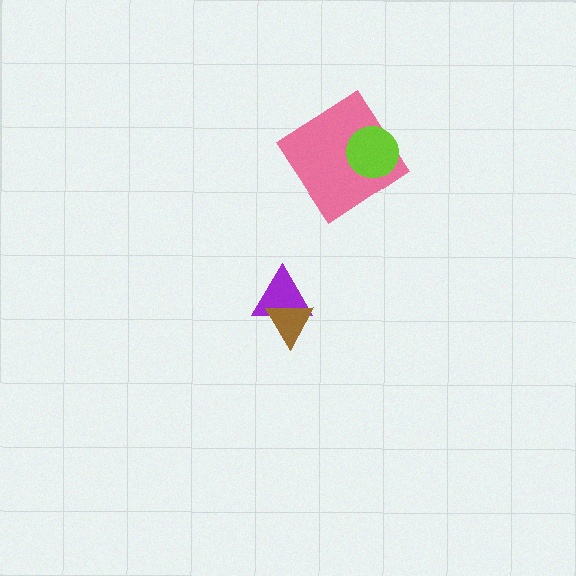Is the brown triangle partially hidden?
No, no other shape covers it.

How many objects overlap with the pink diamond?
1 object overlaps with the pink diamond.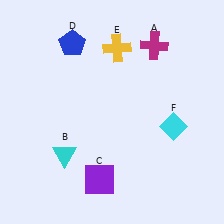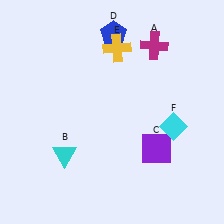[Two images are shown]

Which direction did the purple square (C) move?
The purple square (C) moved right.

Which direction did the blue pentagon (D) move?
The blue pentagon (D) moved right.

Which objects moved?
The objects that moved are: the purple square (C), the blue pentagon (D).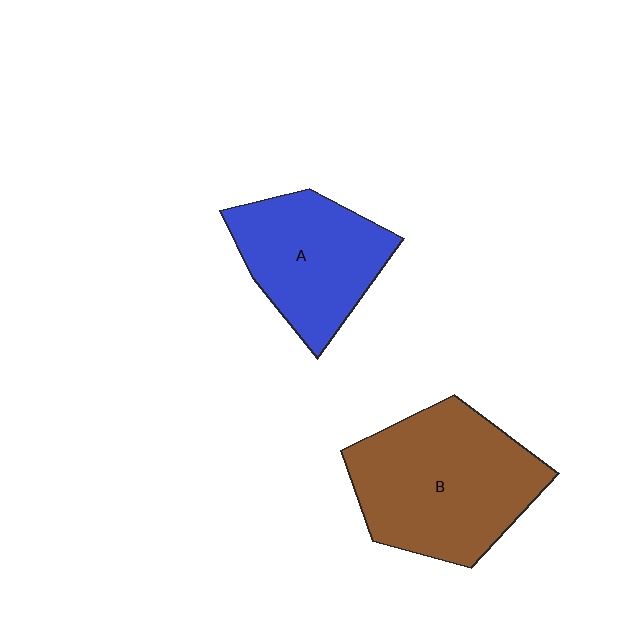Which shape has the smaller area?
Shape A (blue).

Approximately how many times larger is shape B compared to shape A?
Approximately 1.4 times.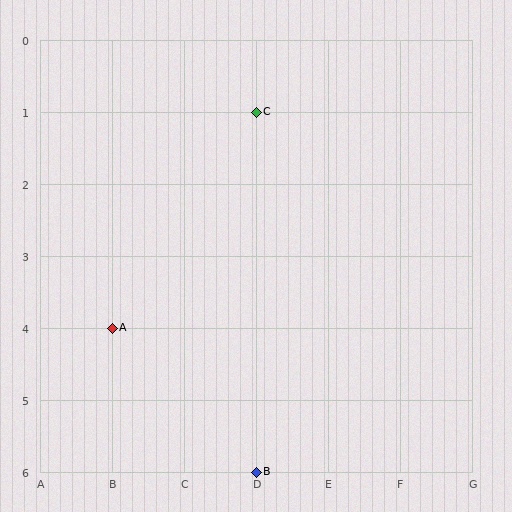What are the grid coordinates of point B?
Point B is at grid coordinates (D, 6).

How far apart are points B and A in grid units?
Points B and A are 2 columns and 2 rows apart (about 2.8 grid units diagonally).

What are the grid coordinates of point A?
Point A is at grid coordinates (B, 4).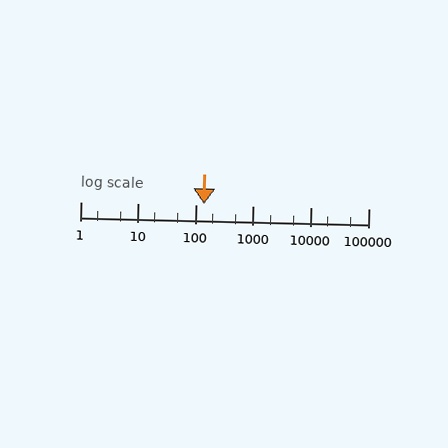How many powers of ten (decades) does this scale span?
The scale spans 5 decades, from 1 to 100000.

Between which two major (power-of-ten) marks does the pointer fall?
The pointer is between 100 and 1000.